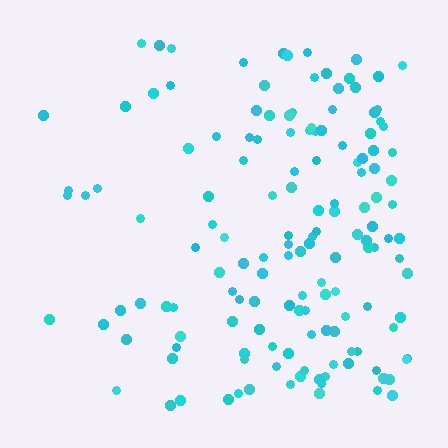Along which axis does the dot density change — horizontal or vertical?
Horizontal.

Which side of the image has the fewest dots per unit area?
The left.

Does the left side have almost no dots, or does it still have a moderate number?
Still a moderate number, just noticeably fewer than the right.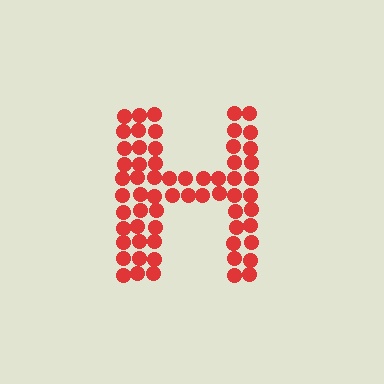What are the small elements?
The small elements are circles.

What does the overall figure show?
The overall figure shows the letter H.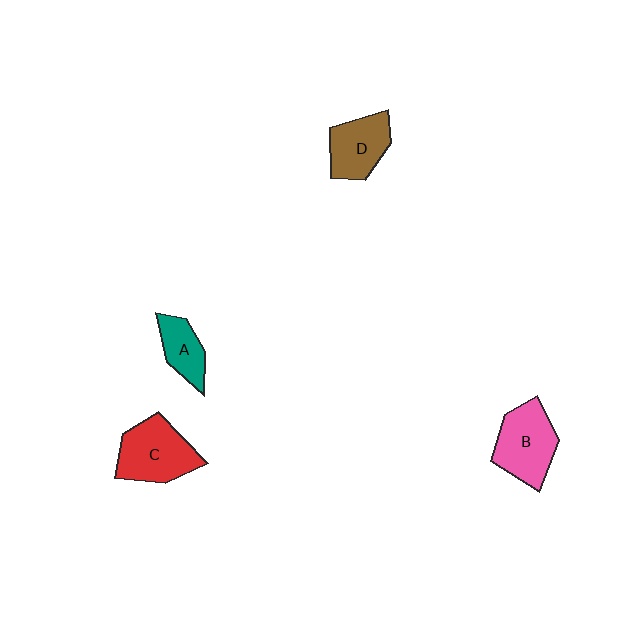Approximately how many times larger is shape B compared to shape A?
Approximately 1.7 times.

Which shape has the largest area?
Shape C (red).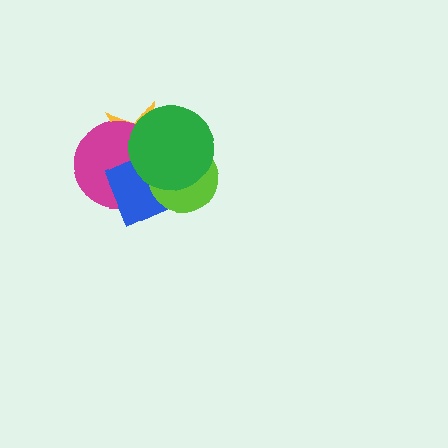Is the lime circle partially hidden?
Yes, it is partially covered by another shape.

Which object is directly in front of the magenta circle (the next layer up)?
The blue diamond is directly in front of the magenta circle.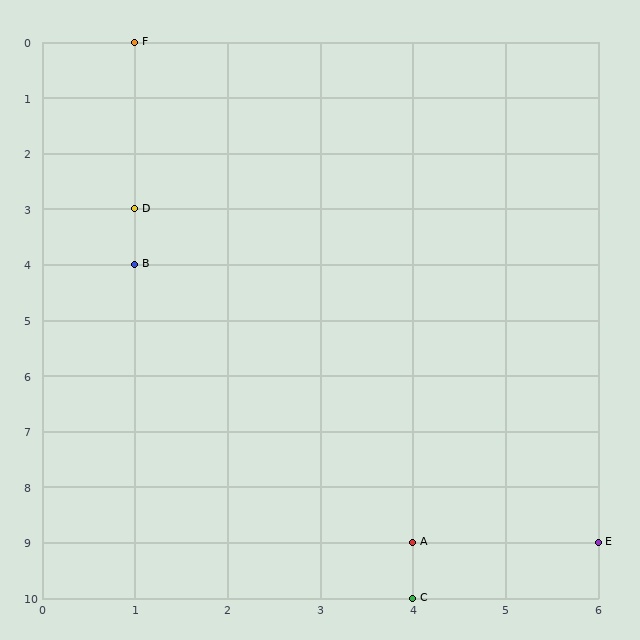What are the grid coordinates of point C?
Point C is at grid coordinates (4, 10).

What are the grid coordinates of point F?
Point F is at grid coordinates (1, 0).